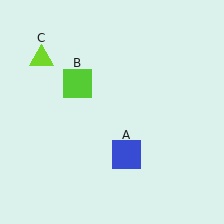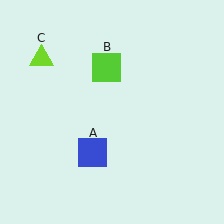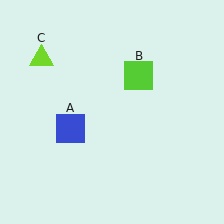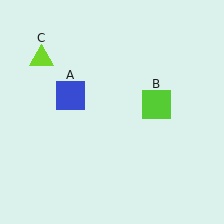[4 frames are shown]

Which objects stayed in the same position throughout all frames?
Lime triangle (object C) remained stationary.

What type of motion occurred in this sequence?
The blue square (object A), lime square (object B) rotated clockwise around the center of the scene.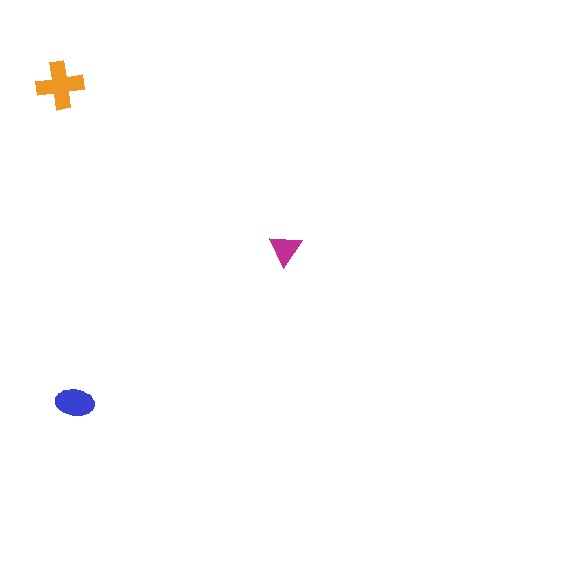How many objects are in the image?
There are 3 objects in the image.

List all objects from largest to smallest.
The orange cross, the blue ellipse, the magenta triangle.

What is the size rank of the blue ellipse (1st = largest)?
2nd.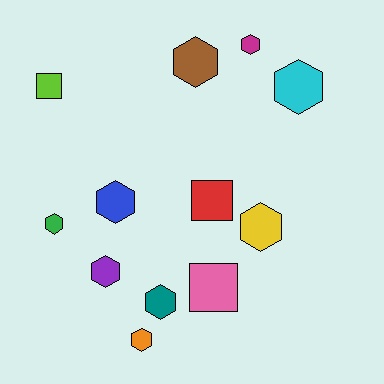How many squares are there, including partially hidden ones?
There are 3 squares.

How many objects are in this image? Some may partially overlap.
There are 12 objects.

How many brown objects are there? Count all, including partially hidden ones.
There is 1 brown object.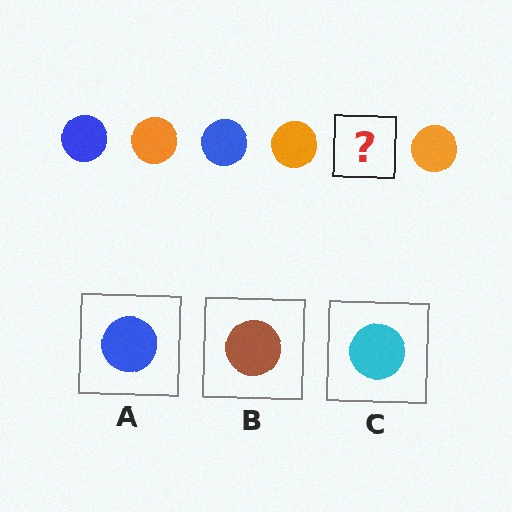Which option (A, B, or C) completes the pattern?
A.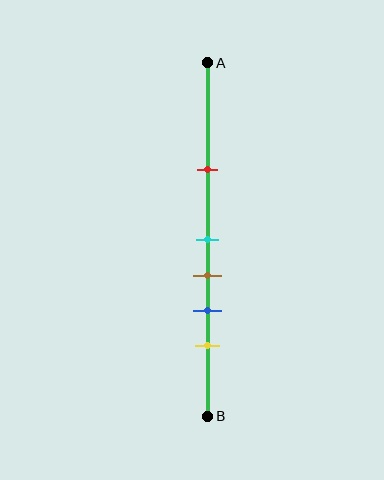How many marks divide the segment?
There are 5 marks dividing the segment.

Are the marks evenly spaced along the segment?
No, the marks are not evenly spaced.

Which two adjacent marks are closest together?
The cyan and brown marks are the closest adjacent pair.